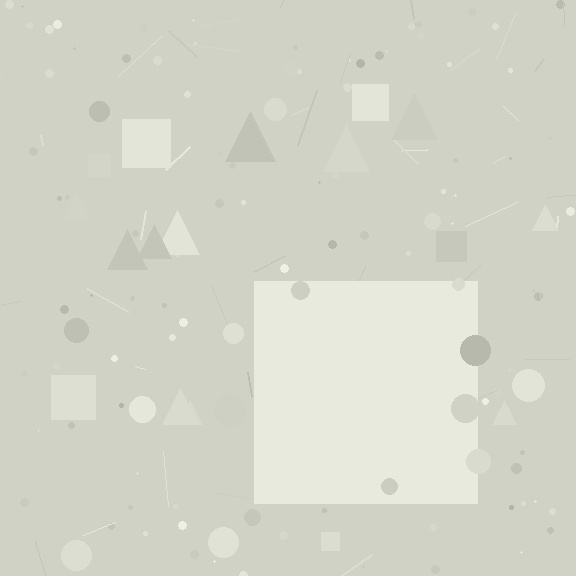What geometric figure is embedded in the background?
A square is embedded in the background.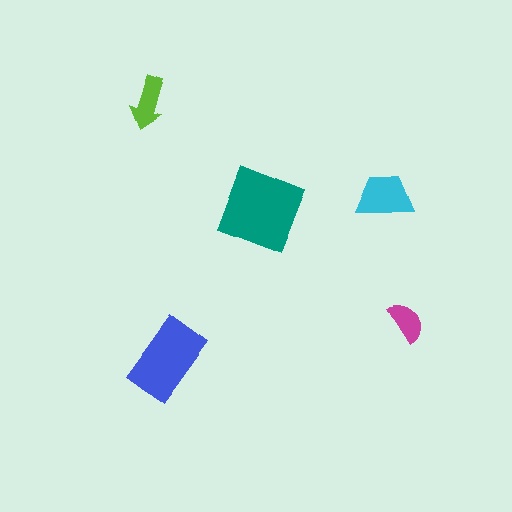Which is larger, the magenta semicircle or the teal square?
The teal square.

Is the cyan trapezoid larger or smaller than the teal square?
Smaller.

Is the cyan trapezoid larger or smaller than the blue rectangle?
Smaller.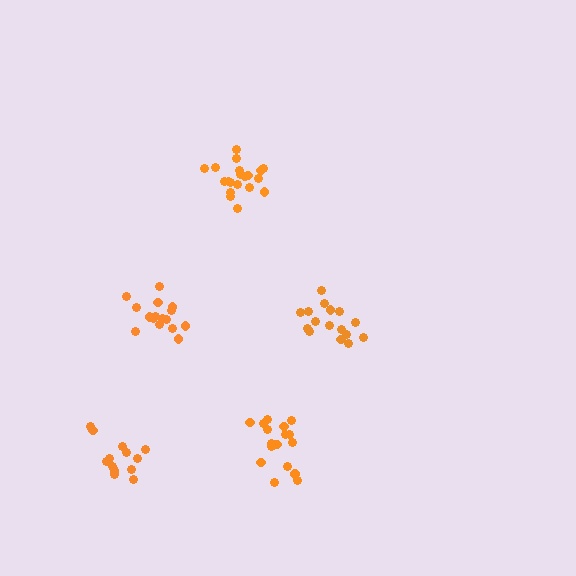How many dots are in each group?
Group 1: 20 dots, Group 2: 16 dots, Group 3: 17 dots, Group 4: 15 dots, Group 5: 16 dots (84 total).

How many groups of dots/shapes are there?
There are 5 groups.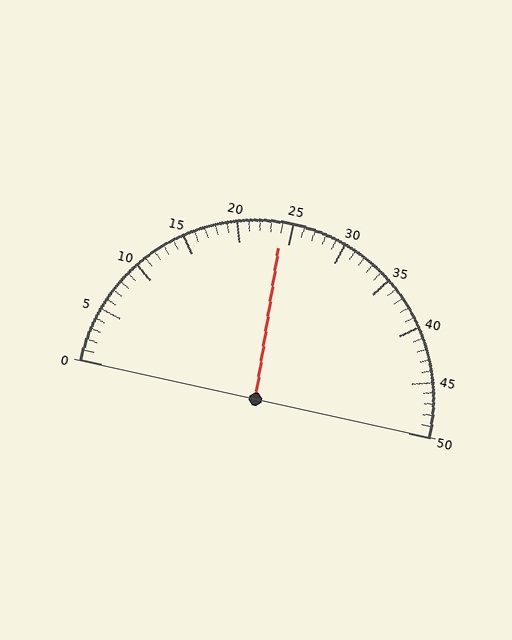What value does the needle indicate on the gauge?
The needle indicates approximately 24.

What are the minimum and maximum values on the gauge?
The gauge ranges from 0 to 50.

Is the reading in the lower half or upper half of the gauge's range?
The reading is in the lower half of the range (0 to 50).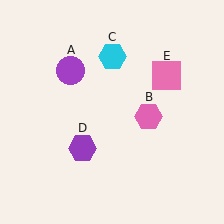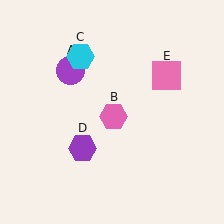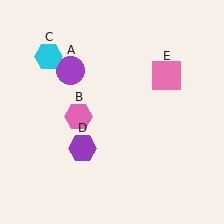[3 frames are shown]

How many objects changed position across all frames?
2 objects changed position: pink hexagon (object B), cyan hexagon (object C).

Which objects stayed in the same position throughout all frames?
Purple circle (object A) and purple hexagon (object D) and pink square (object E) remained stationary.